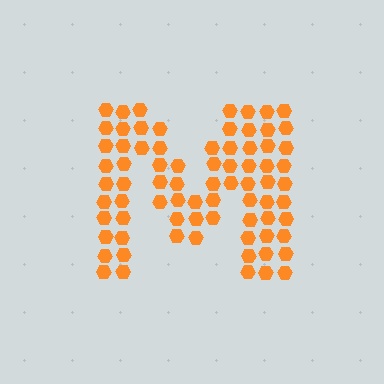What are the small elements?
The small elements are hexagons.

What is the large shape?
The large shape is the letter M.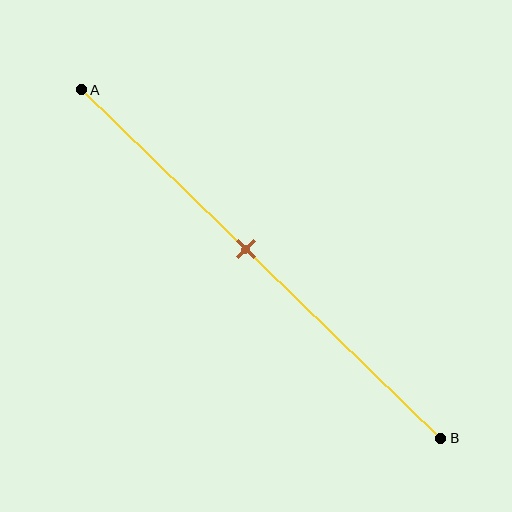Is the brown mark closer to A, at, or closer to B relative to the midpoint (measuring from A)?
The brown mark is closer to point A than the midpoint of segment AB.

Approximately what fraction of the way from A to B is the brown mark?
The brown mark is approximately 45% of the way from A to B.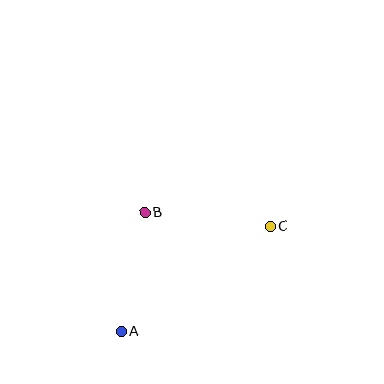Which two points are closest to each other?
Points A and B are closest to each other.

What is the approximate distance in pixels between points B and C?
The distance between B and C is approximately 126 pixels.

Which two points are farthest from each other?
Points A and C are farthest from each other.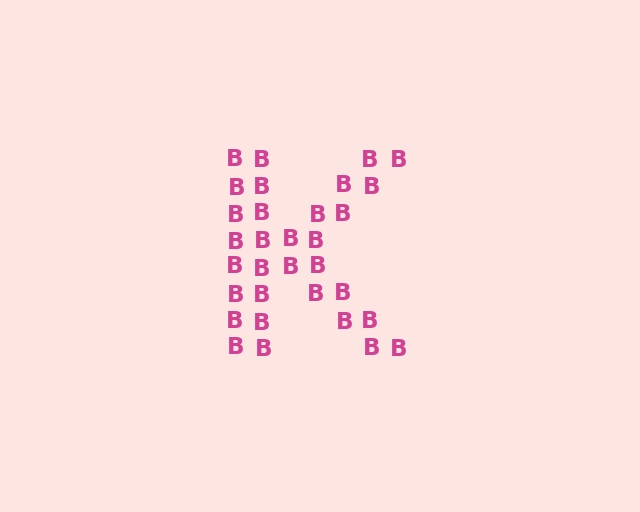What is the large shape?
The large shape is the letter K.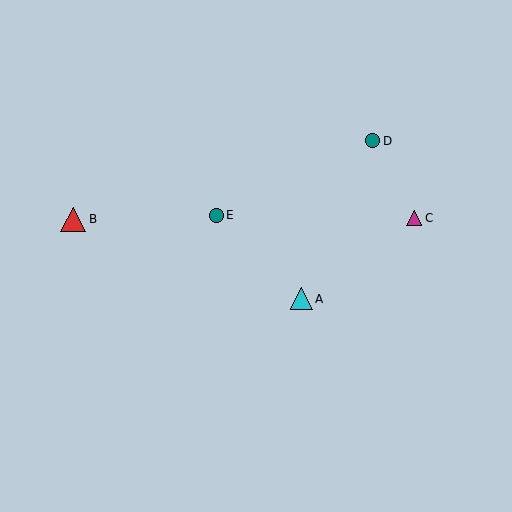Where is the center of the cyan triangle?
The center of the cyan triangle is at (301, 299).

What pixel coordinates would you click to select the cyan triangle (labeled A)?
Click at (301, 299) to select the cyan triangle A.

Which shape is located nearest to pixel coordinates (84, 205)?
The red triangle (labeled B) at (73, 219) is nearest to that location.